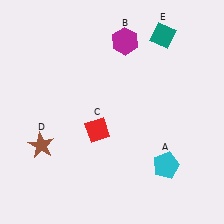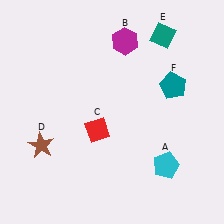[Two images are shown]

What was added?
A teal pentagon (F) was added in Image 2.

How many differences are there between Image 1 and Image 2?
There is 1 difference between the two images.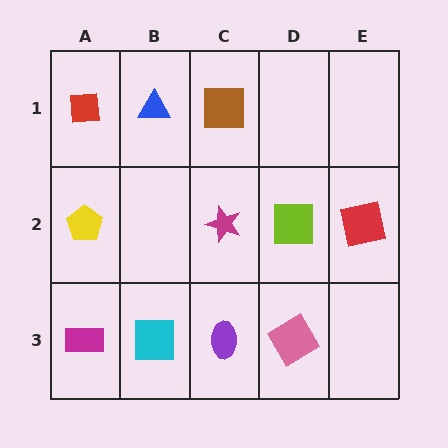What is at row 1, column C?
A brown square.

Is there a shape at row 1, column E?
No, that cell is empty.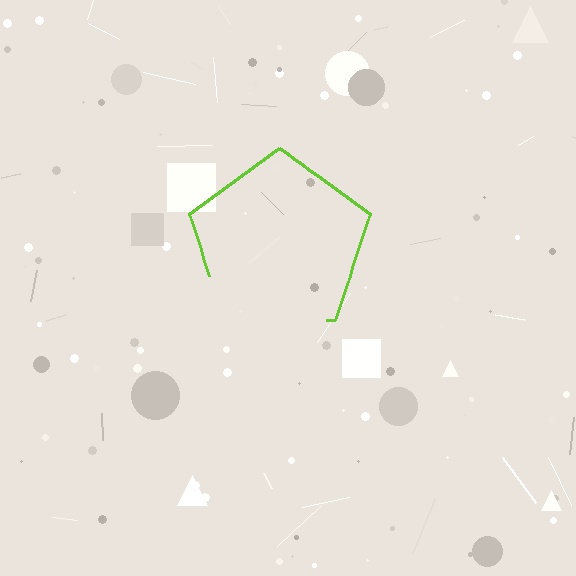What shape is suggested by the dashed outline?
The dashed outline suggests a pentagon.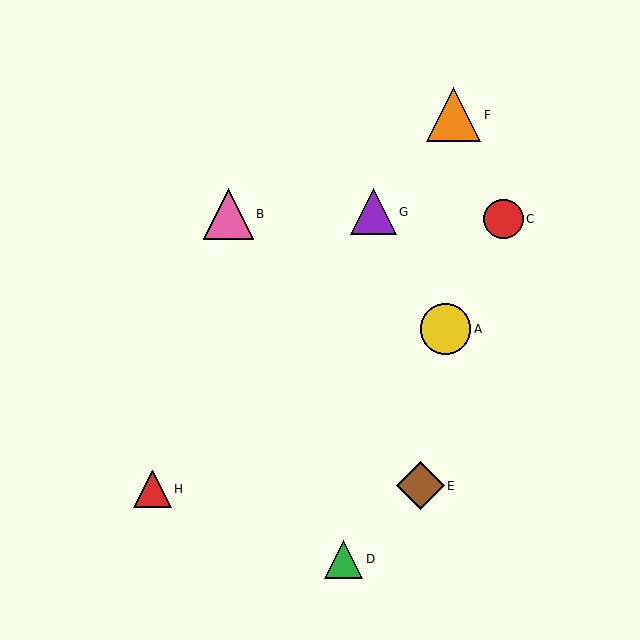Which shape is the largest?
The orange triangle (labeled F) is the largest.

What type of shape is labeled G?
Shape G is a purple triangle.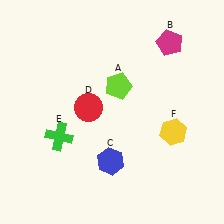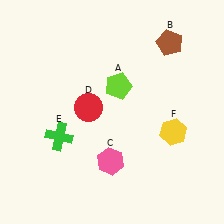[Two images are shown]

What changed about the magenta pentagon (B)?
In Image 1, B is magenta. In Image 2, it changed to brown.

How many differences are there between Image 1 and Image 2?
There are 2 differences between the two images.